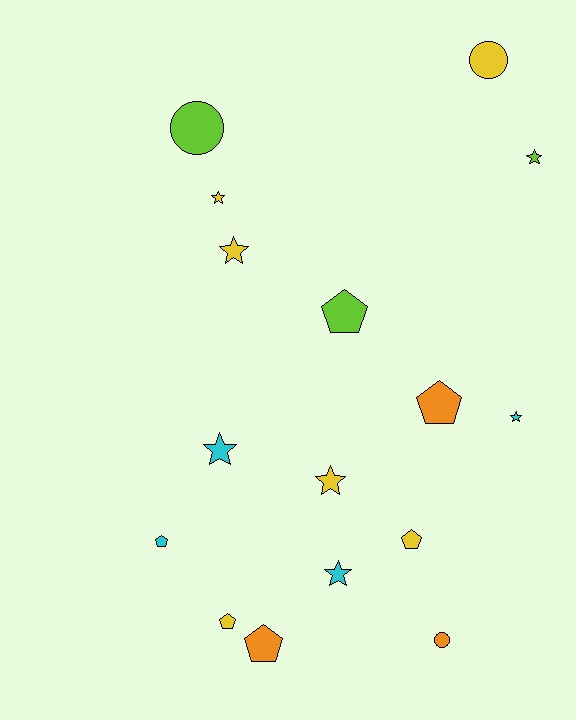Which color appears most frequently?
Yellow, with 6 objects.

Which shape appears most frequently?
Star, with 7 objects.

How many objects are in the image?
There are 16 objects.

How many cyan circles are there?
There are no cyan circles.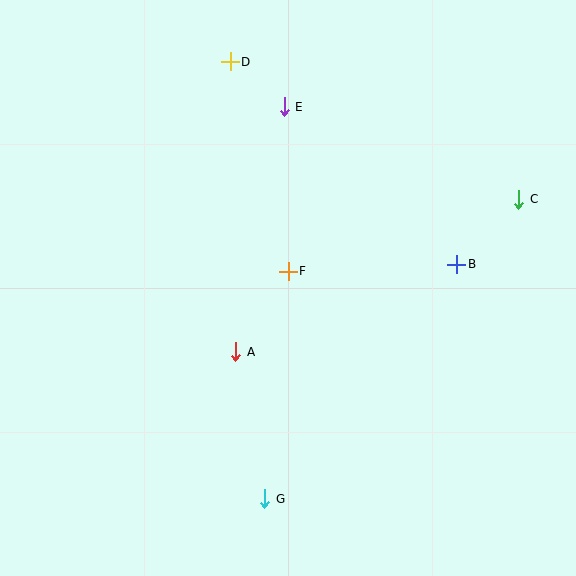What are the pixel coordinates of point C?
Point C is at (519, 199).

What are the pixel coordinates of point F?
Point F is at (288, 271).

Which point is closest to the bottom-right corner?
Point G is closest to the bottom-right corner.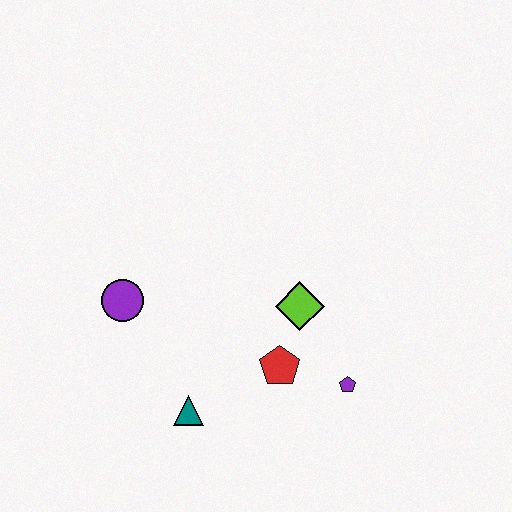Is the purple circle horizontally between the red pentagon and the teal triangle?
No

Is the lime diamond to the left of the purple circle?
No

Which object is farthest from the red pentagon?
The purple circle is farthest from the red pentagon.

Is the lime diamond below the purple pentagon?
No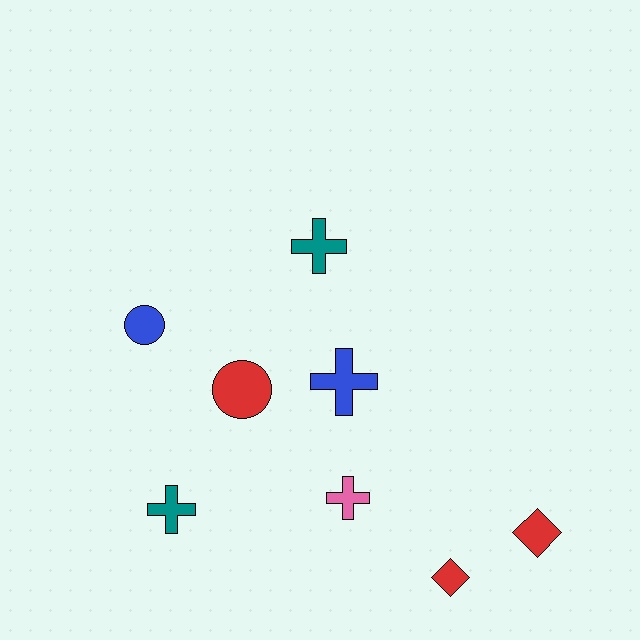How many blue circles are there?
There is 1 blue circle.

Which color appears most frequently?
Red, with 3 objects.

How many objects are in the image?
There are 8 objects.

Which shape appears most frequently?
Cross, with 4 objects.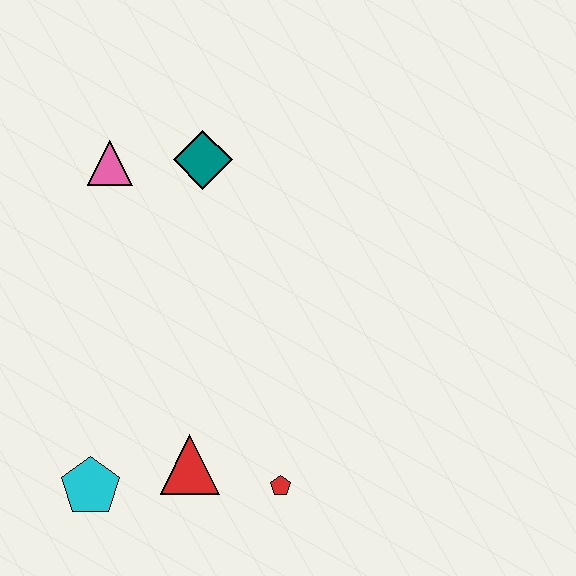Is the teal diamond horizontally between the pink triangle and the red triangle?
No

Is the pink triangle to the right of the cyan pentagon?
Yes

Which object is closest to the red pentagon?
The red triangle is closest to the red pentagon.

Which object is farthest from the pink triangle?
The red pentagon is farthest from the pink triangle.